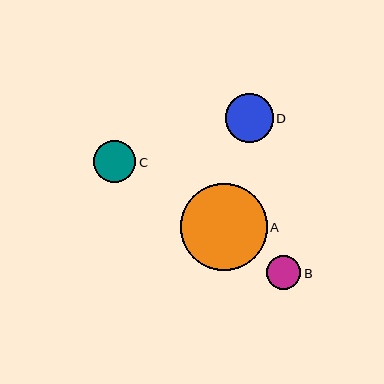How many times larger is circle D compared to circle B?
Circle D is approximately 1.4 times the size of circle B.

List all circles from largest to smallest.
From largest to smallest: A, D, C, B.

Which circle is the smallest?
Circle B is the smallest with a size of approximately 34 pixels.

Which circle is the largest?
Circle A is the largest with a size of approximately 86 pixels.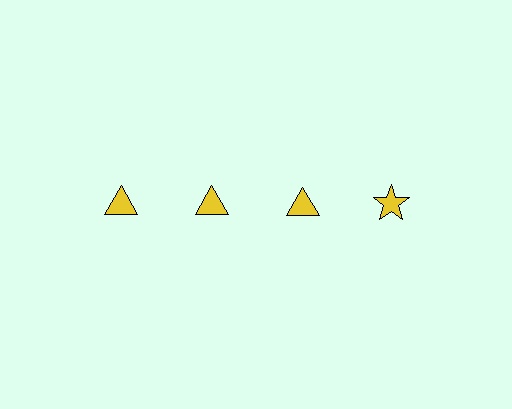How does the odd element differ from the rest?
It has a different shape: star instead of triangle.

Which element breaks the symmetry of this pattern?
The yellow star in the top row, second from right column breaks the symmetry. All other shapes are yellow triangles.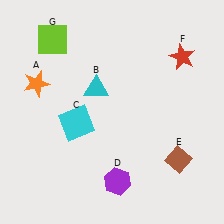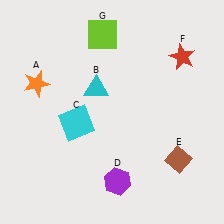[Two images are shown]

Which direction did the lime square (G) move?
The lime square (G) moved right.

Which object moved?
The lime square (G) moved right.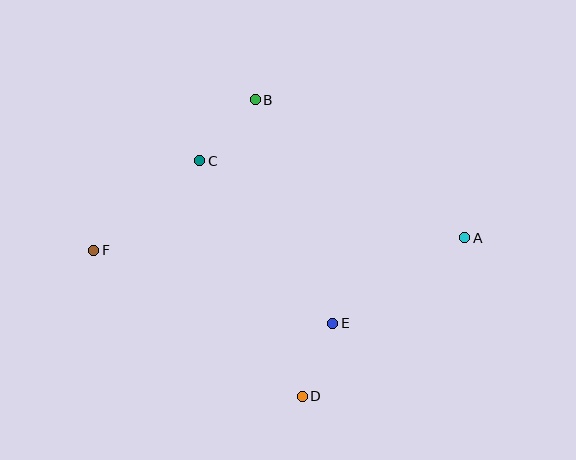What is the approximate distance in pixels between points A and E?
The distance between A and E is approximately 157 pixels.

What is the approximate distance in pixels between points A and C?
The distance between A and C is approximately 276 pixels.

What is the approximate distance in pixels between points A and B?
The distance between A and B is approximately 251 pixels.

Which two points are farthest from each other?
Points A and F are farthest from each other.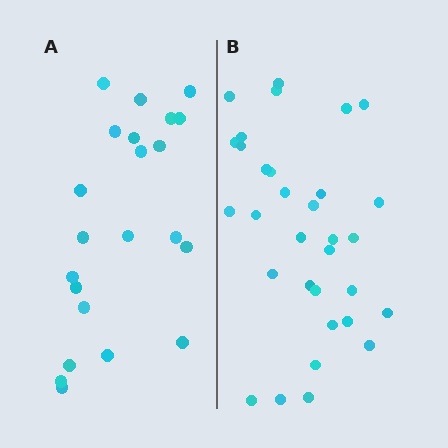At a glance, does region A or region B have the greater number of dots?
Region B (the right region) has more dots.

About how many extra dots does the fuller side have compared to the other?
Region B has roughly 10 or so more dots than region A.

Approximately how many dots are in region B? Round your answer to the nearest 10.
About 30 dots. (The exact count is 32, which rounds to 30.)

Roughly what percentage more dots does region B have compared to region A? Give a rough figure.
About 45% more.